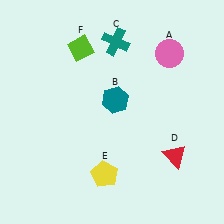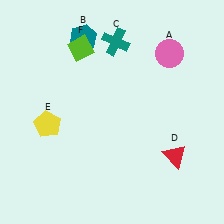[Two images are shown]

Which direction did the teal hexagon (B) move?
The teal hexagon (B) moved up.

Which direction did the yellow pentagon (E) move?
The yellow pentagon (E) moved left.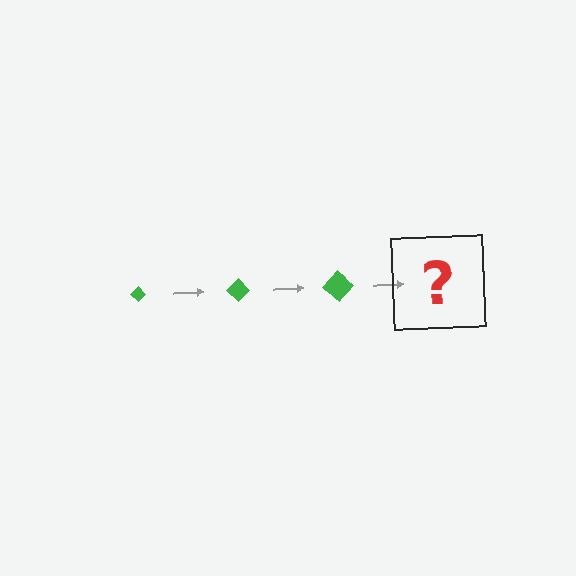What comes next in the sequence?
The next element should be a green diamond, larger than the previous one.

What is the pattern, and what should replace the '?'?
The pattern is that the diamond gets progressively larger each step. The '?' should be a green diamond, larger than the previous one.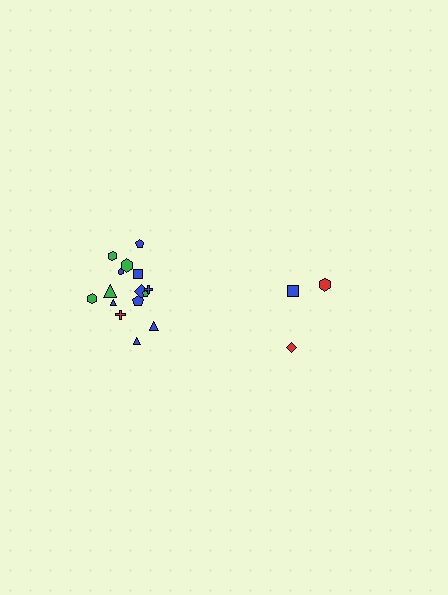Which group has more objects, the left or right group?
The left group.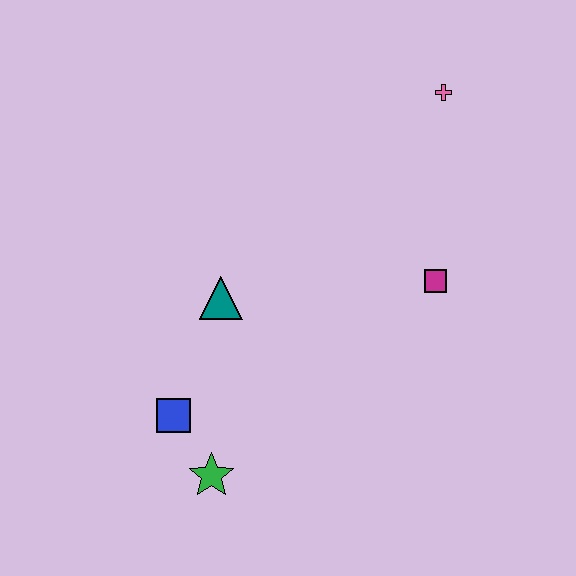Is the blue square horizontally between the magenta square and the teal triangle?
No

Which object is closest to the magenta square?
The pink cross is closest to the magenta square.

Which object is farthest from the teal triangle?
The pink cross is farthest from the teal triangle.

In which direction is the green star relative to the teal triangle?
The green star is below the teal triangle.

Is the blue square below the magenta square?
Yes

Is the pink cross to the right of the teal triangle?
Yes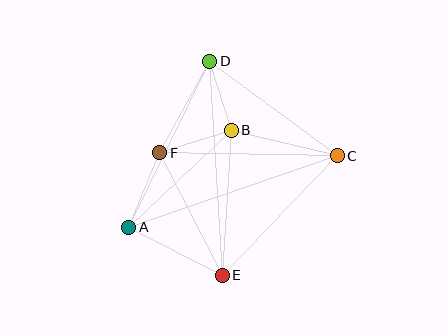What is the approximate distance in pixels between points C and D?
The distance between C and D is approximately 159 pixels.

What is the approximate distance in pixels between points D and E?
The distance between D and E is approximately 214 pixels.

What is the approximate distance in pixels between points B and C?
The distance between B and C is approximately 109 pixels.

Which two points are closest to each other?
Points B and D are closest to each other.